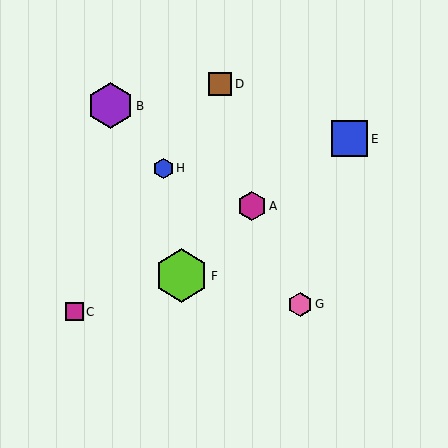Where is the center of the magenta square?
The center of the magenta square is at (75, 312).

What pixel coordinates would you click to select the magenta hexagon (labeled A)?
Click at (252, 206) to select the magenta hexagon A.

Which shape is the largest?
The lime hexagon (labeled F) is the largest.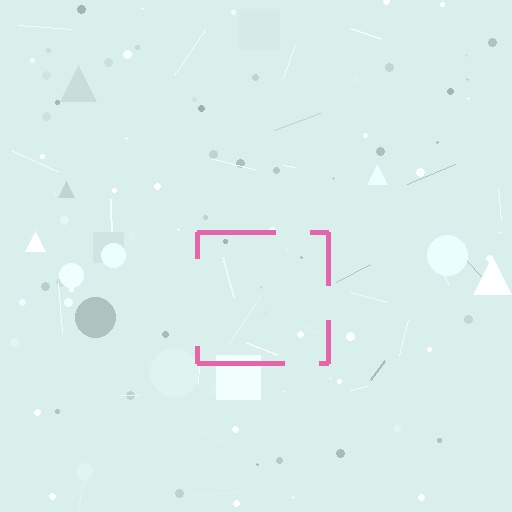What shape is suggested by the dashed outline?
The dashed outline suggests a square.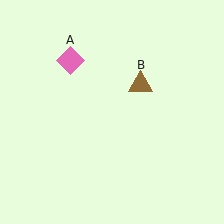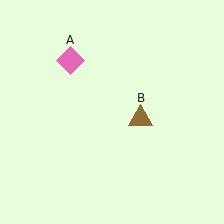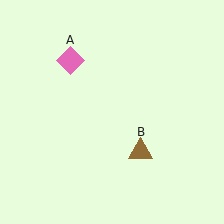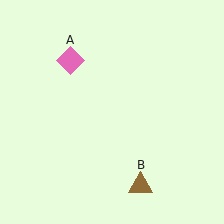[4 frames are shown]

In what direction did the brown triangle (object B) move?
The brown triangle (object B) moved down.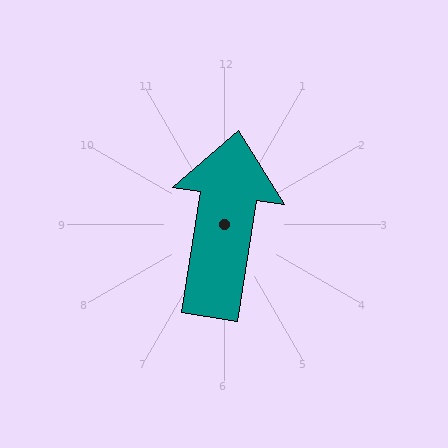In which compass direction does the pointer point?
North.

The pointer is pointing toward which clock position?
Roughly 12 o'clock.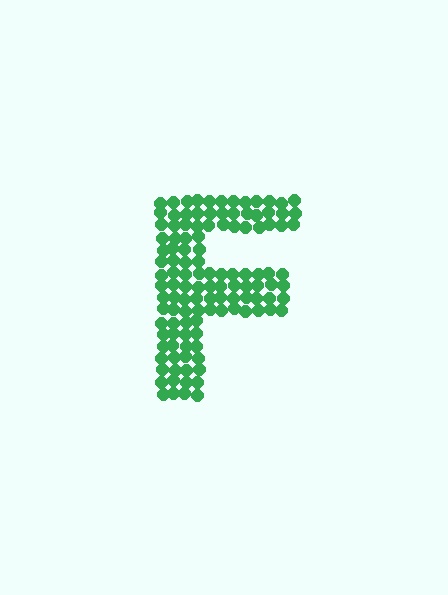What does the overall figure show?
The overall figure shows the letter F.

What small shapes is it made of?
It is made of small circles.